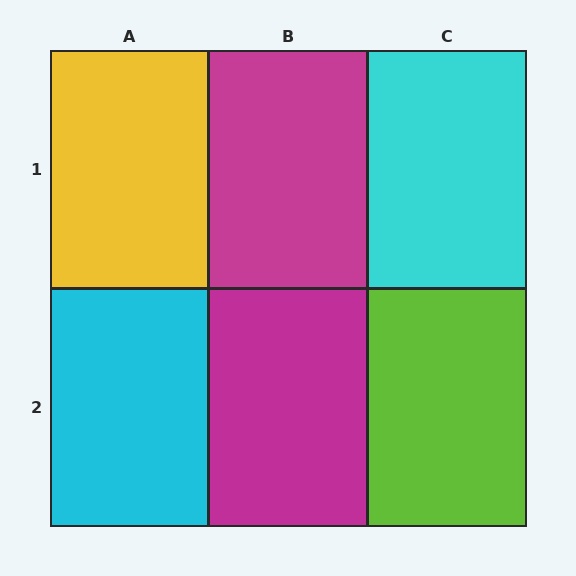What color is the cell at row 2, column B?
Magenta.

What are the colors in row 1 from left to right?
Yellow, magenta, cyan.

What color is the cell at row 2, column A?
Cyan.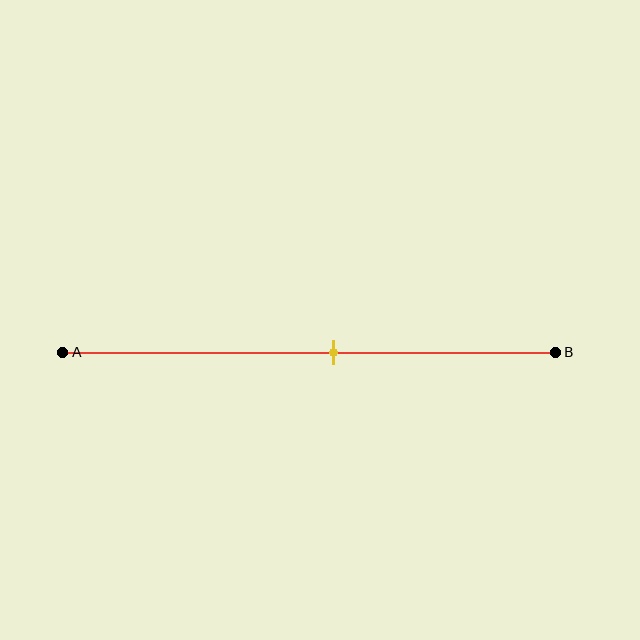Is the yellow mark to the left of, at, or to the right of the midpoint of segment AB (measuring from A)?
The yellow mark is to the right of the midpoint of segment AB.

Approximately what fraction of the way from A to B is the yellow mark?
The yellow mark is approximately 55% of the way from A to B.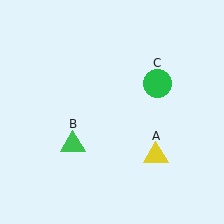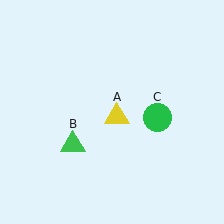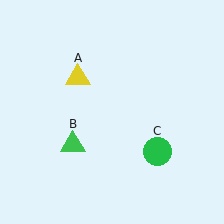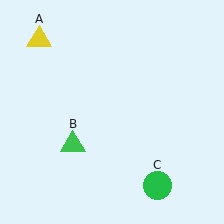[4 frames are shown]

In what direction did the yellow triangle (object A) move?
The yellow triangle (object A) moved up and to the left.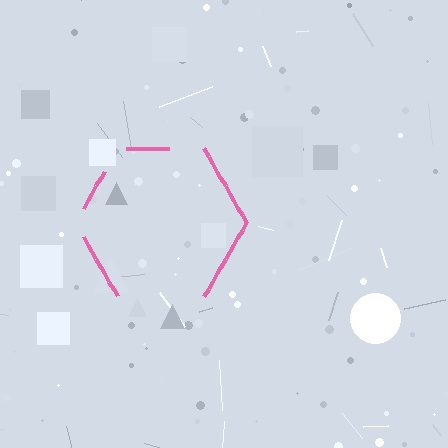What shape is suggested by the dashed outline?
The dashed outline suggests a hexagon.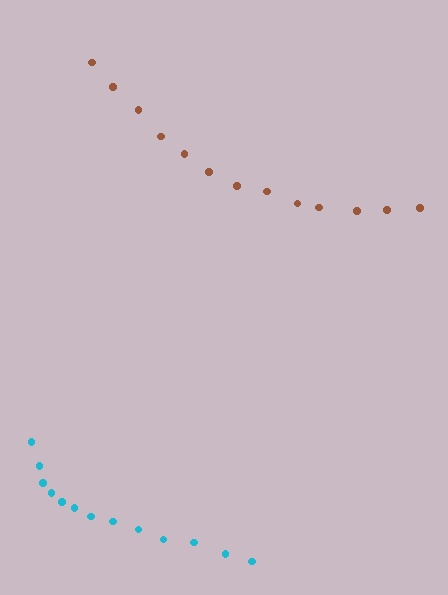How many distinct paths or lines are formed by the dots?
There are 2 distinct paths.